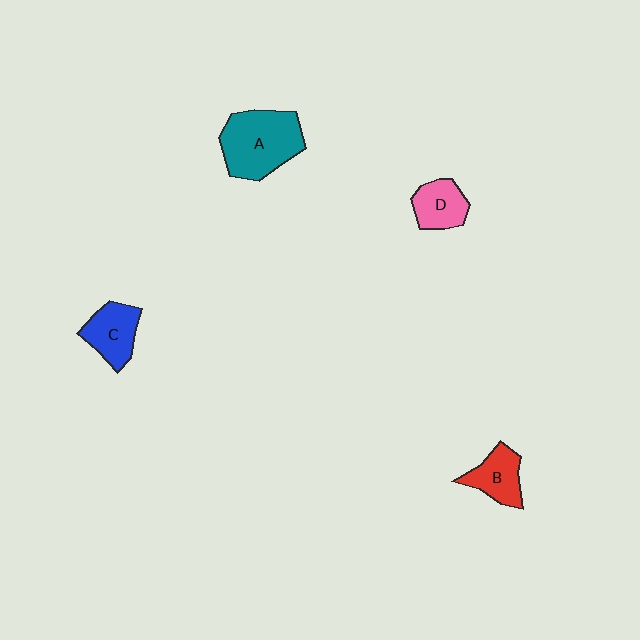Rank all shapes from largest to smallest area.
From largest to smallest: A (teal), C (blue), B (red), D (pink).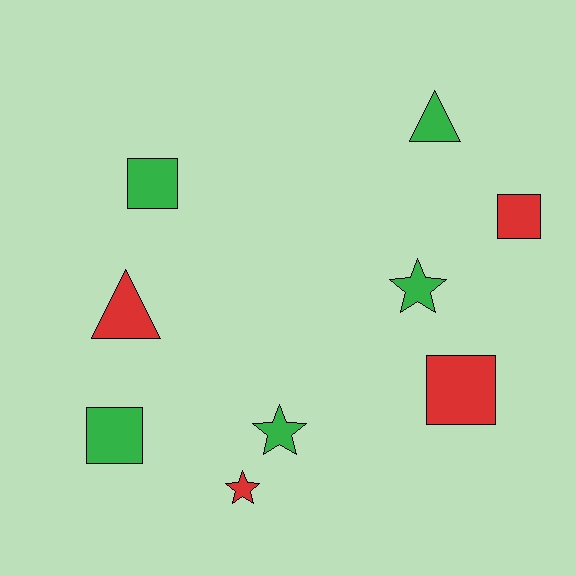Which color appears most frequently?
Green, with 5 objects.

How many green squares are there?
There are 2 green squares.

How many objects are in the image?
There are 9 objects.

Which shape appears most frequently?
Square, with 4 objects.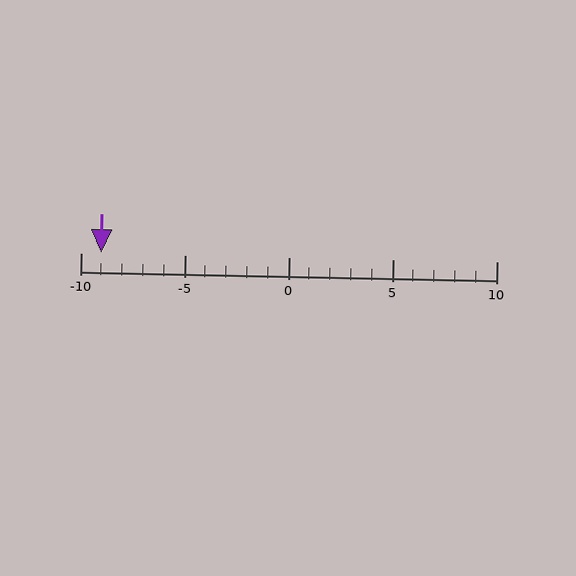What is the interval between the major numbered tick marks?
The major tick marks are spaced 5 units apart.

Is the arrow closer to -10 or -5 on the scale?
The arrow is closer to -10.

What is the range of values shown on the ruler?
The ruler shows values from -10 to 10.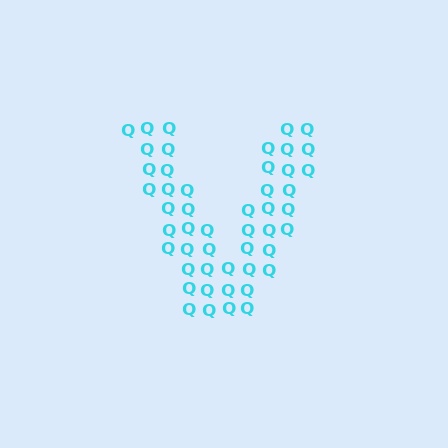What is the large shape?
The large shape is the letter V.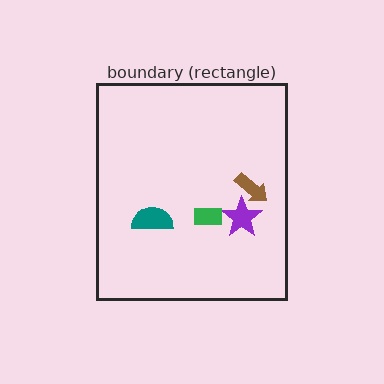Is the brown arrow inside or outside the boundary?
Inside.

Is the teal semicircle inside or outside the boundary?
Inside.